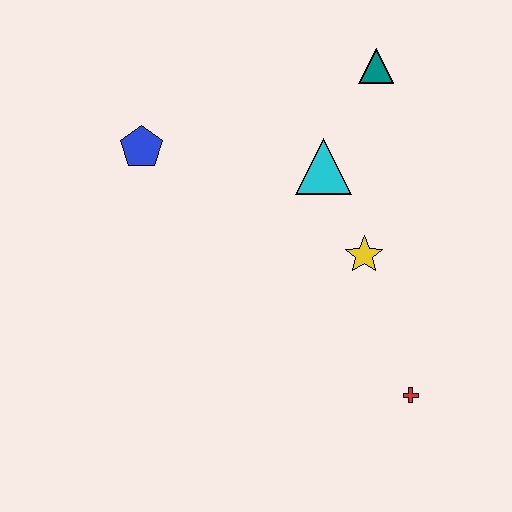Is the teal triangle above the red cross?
Yes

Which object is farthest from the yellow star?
The blue pentagon is farthest from the yellow star.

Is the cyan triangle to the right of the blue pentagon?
Yes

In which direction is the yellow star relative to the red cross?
The yellow star is above the red cross.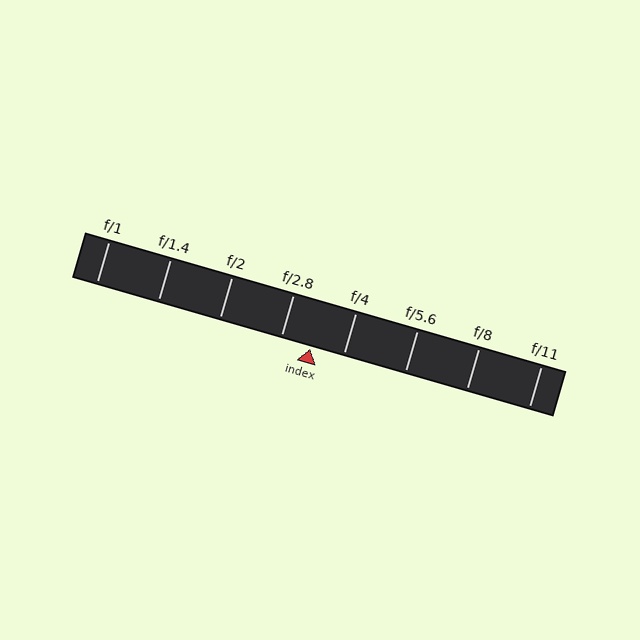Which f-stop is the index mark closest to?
The index mark is closest to f/2.8.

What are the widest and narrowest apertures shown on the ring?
The widest aperture shown is f/1 and the narrowest is f/11.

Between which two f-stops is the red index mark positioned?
The index mark is between f/2.8 and f/4.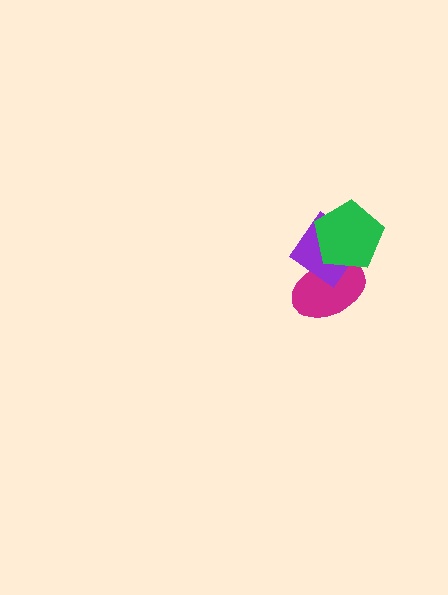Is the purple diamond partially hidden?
Yes, it is partially covered by another shape.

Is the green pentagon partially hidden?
No, no other shape covers it.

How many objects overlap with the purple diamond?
2 objects overlap with the purple diamond.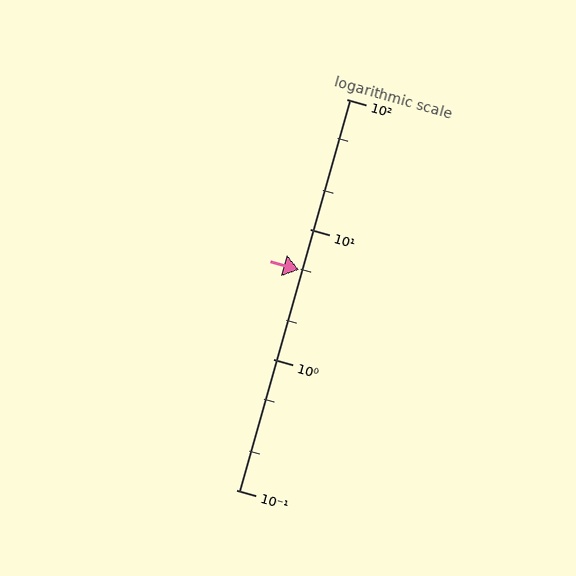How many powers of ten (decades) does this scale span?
The scale spans 3 decades, from 0.1 to 100.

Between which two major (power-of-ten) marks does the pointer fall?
The pointer is between 1 and 10.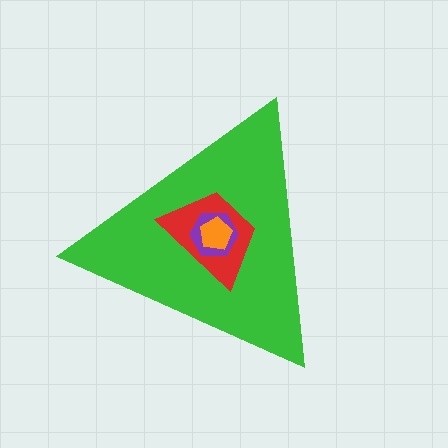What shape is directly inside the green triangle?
The red trapezoid.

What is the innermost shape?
The orange pentagon.